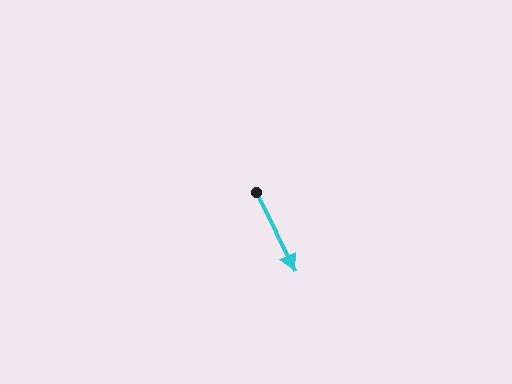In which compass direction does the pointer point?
Southeast.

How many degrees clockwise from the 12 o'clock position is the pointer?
Approximately 154 degrees.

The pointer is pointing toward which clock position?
Roughly 5 o'clock.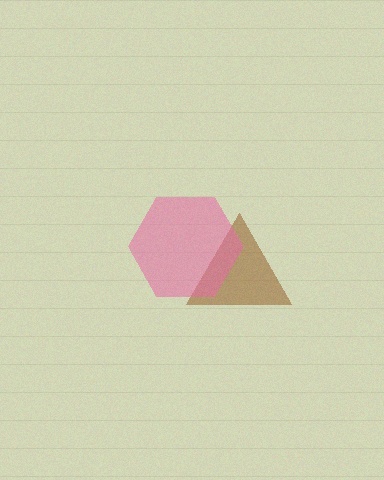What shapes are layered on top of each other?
The layered shapes are: a brown triangle, a pink hexagon.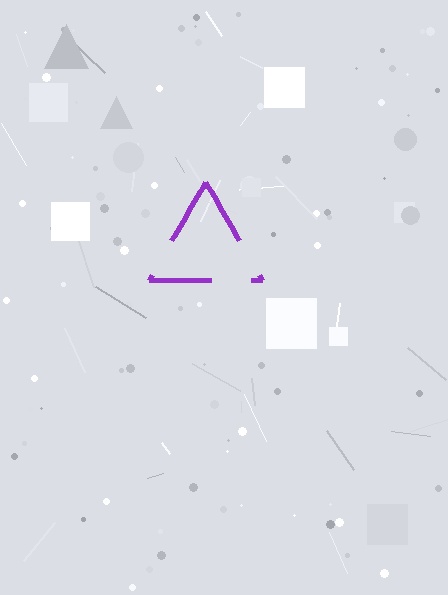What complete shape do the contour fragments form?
The contour fragments form a triangle.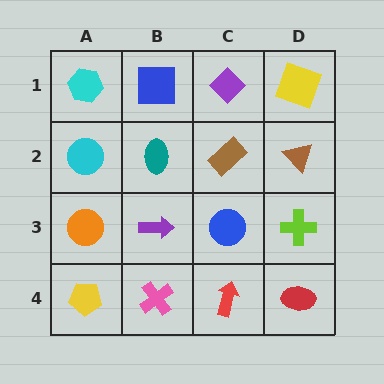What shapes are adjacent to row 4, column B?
A purple arrow (row 3, column B), a yellow pentagon (row 4, column A), a red arrow (row 4, column C).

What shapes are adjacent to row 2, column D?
A yellow square (row 1, column D), a lime cross (row 3, column D), a brown rectangle (row 2, column C).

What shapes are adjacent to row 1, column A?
A cyan circle (row 2, column A), a blue square (row 1, column B).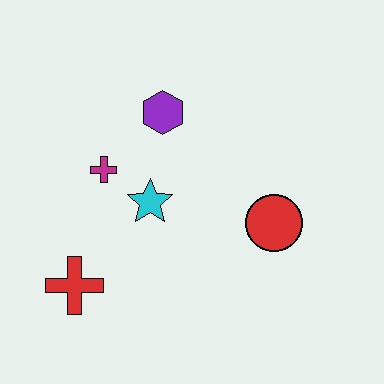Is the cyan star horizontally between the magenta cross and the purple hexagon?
Yes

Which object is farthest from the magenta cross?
The red circle is farthest from the magenta cross.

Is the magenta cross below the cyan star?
No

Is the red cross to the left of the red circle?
Yes